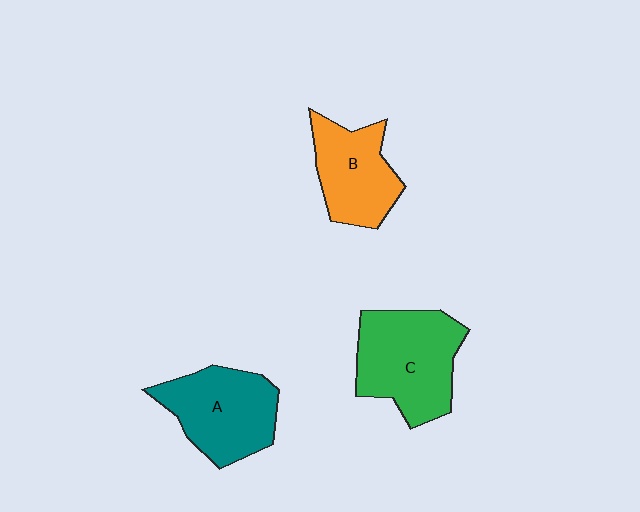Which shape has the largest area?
Shape C (green).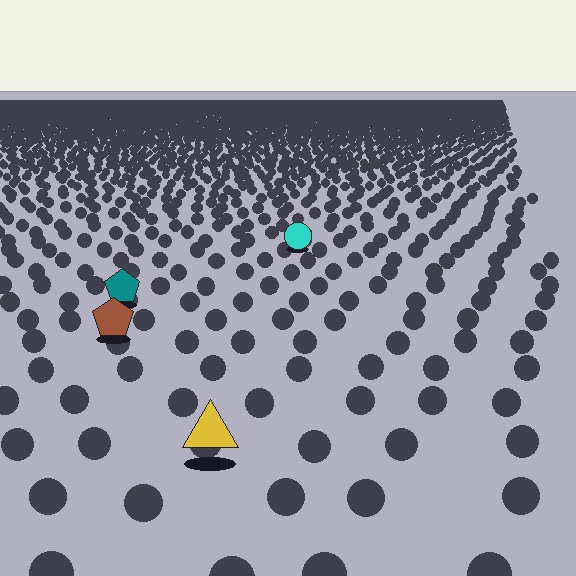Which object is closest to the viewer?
The yellow triangle is closest. The texture marks near it are larger and more spread out.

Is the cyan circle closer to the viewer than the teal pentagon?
No. The teal pentagon is closer — you can tell from the texture gradient: the ground texture is coarser near it.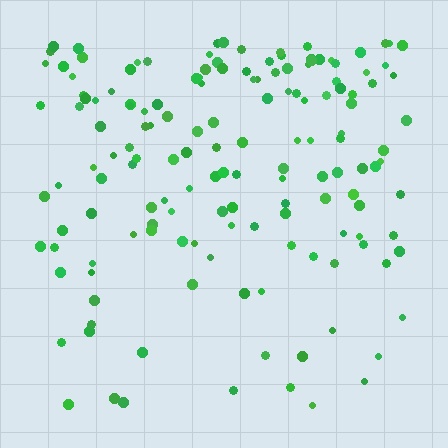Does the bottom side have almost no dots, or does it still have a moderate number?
Still a moderate number, just noticeably fewer than the top.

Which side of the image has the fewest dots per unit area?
The bottom.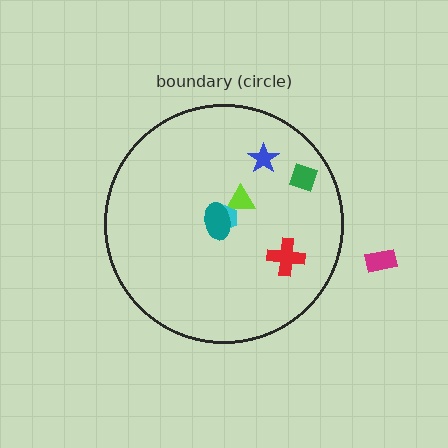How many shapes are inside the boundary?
6 inside, 1 outside.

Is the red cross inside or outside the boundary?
Inside.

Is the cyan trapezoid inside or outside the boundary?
Inside.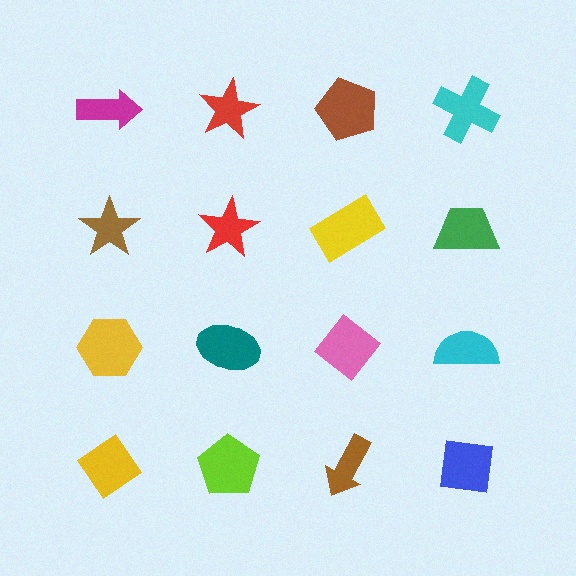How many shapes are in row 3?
4 shapes.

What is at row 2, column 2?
A red star.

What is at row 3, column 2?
A teal ellipse.